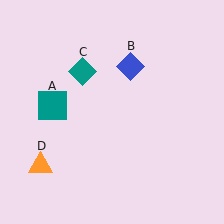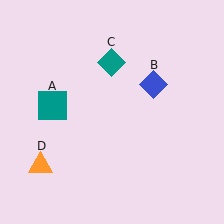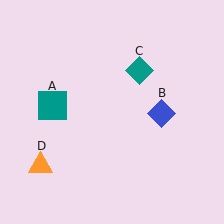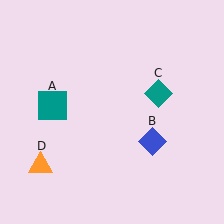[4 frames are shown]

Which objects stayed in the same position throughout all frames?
Teal square (object A) and orange triangle (object D) remained stationary.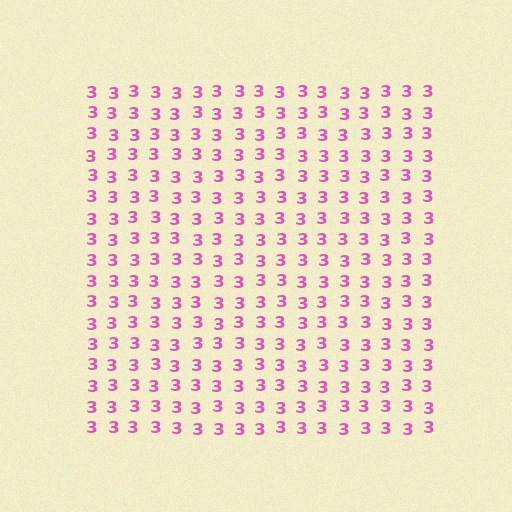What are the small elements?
The small elements are digit 3's.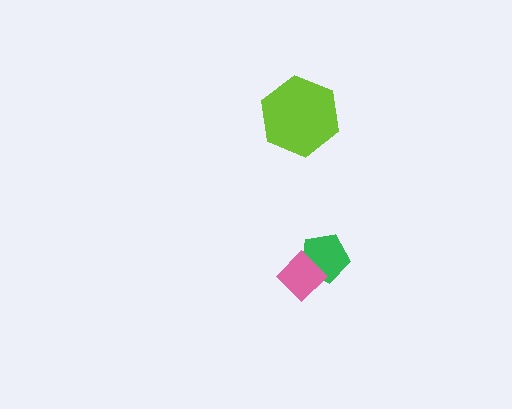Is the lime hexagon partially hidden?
No, no other shape covers it.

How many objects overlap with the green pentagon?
1 object overlaps with the green pentagon.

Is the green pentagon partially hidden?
Yes, it is partially covered by another shape.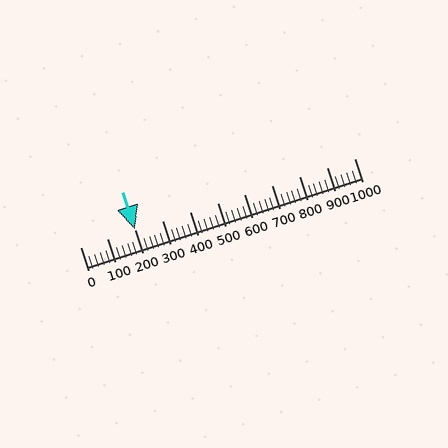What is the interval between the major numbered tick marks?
The major tick marks are spaced 100 units apart.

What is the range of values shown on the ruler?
The ruler shows values from 0 to 1000.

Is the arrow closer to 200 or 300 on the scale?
The arrow is closer to 200.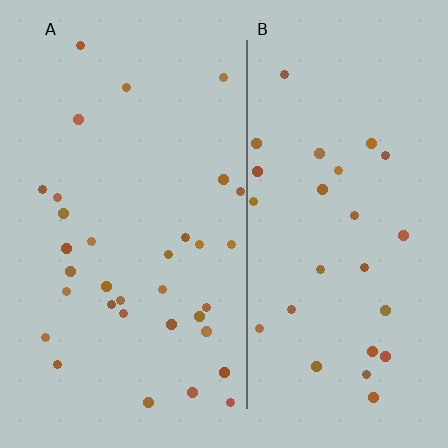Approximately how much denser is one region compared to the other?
Approximately 1.2× — region A over region B.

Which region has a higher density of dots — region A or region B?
A (the left).